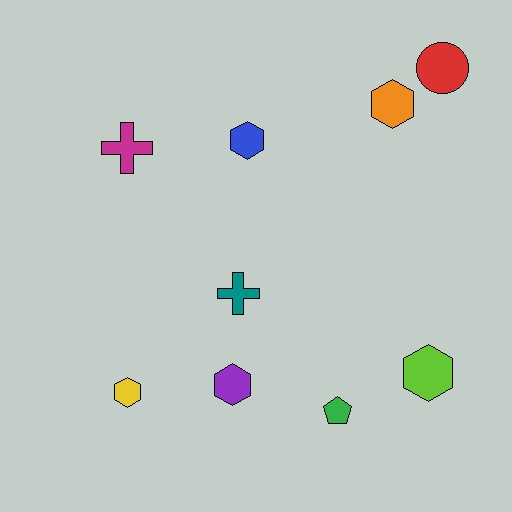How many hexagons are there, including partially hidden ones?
There are 5 hexagons.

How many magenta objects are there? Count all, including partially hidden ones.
There is 1 magenta object.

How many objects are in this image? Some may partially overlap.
There are 9 objects.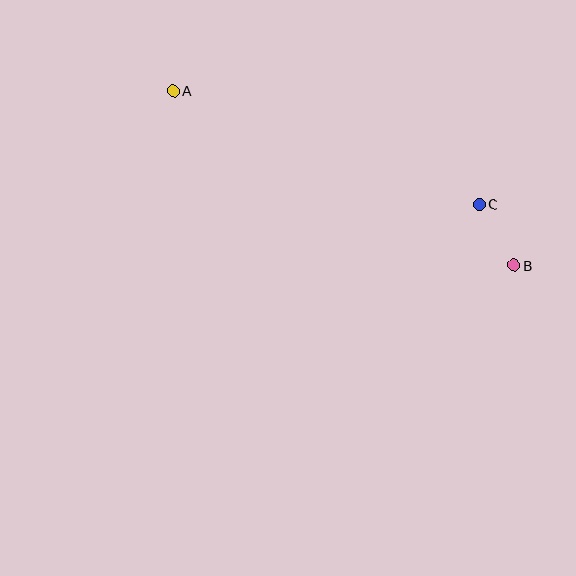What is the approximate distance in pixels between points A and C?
The distance between A and C is approximately 326 pixels.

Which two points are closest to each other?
Points B and C are closest to each other.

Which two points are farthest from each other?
Points A and B are farthest from each other.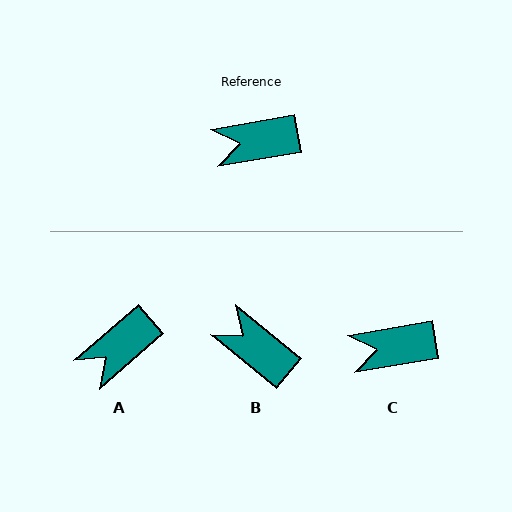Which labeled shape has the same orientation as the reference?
C.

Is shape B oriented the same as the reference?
No, it is off by about 49 degrees.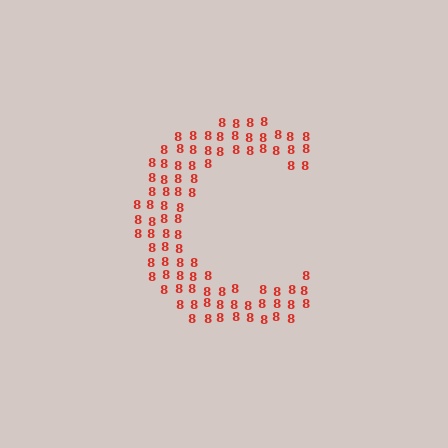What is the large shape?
The large shape is the letter C.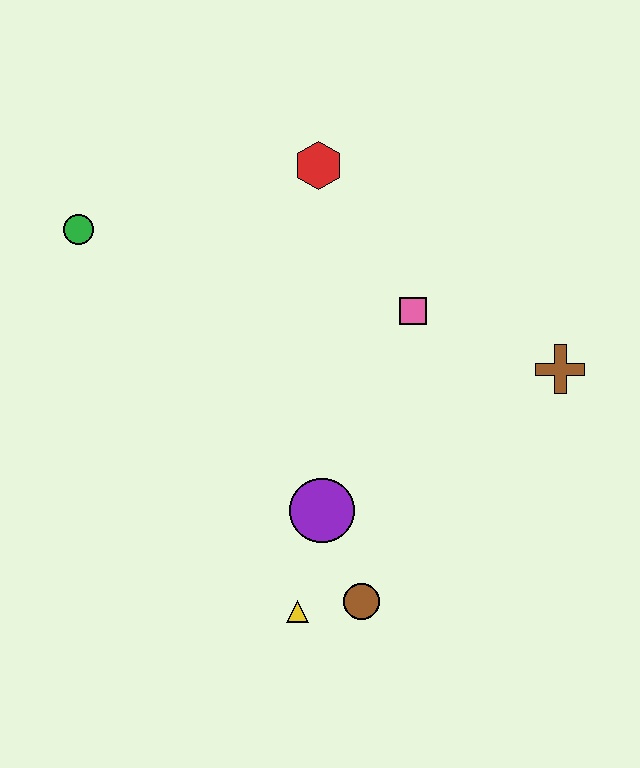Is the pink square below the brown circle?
No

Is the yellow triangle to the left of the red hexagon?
Yes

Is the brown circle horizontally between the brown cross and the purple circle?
Yes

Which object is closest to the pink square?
The brown cross is closest to the pink square.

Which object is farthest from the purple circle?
The green circle is farthest from the purple circle.